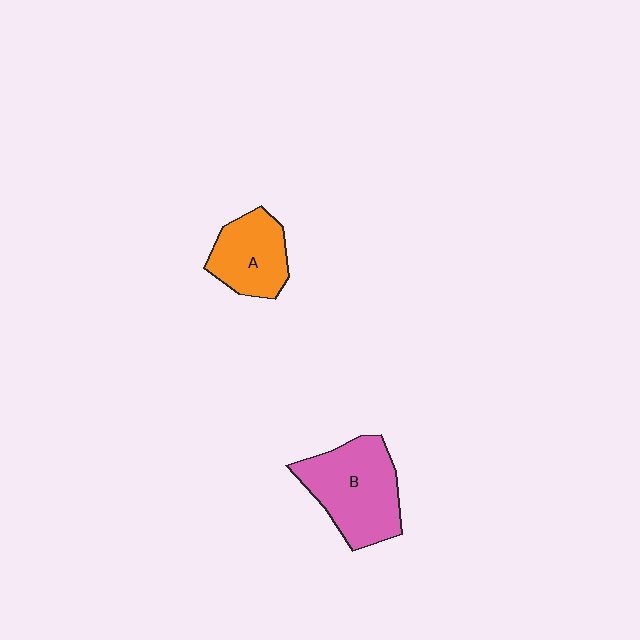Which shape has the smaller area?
Shape A (orange).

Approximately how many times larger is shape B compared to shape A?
Approximately 1.5 times.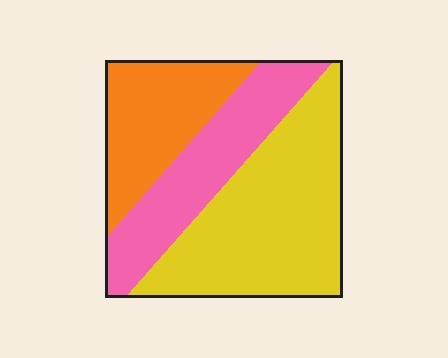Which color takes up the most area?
Yellow, at roughly 50%.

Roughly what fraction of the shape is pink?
Pink covers 28% of the shape.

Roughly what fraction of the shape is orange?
Orange covers roughly 25% of the shape.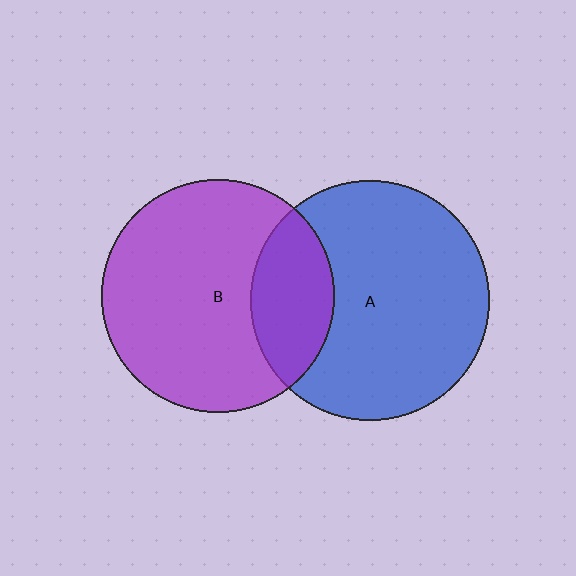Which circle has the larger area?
Circle A (blue).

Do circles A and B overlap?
Yes.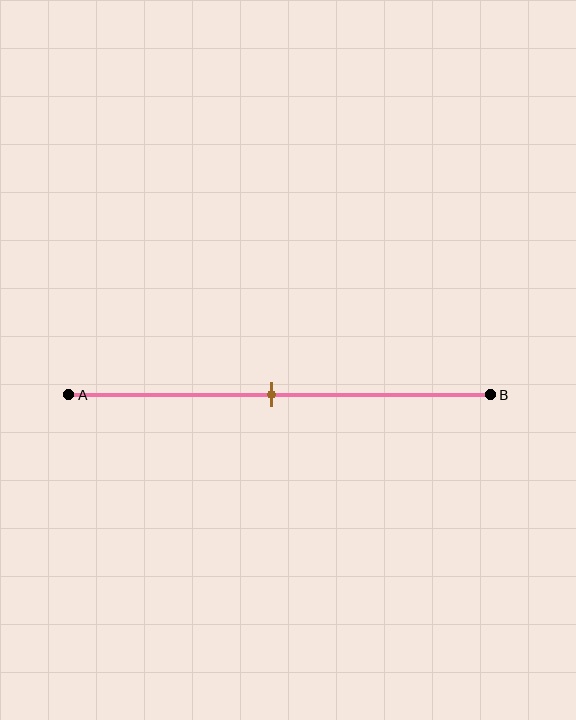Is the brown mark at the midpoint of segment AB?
Yes, the mark is approximately at the midpoint.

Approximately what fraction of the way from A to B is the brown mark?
The brown mark is approximately 50% of the way from A to B.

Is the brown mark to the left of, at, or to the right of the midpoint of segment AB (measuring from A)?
The brown mark is approximately at the midpoint of segment AB.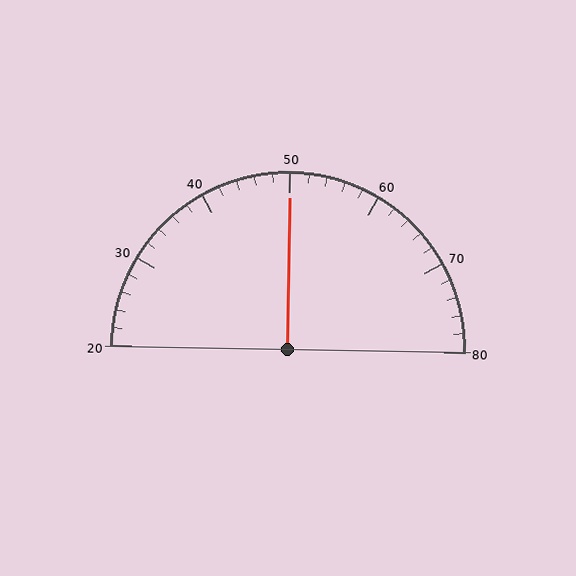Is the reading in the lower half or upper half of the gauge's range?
The reading is in the upper half of the range (20 to 80).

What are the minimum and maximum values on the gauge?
The gauge ranges from 20 to 80.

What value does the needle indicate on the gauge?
The needle indicates approximately 50.